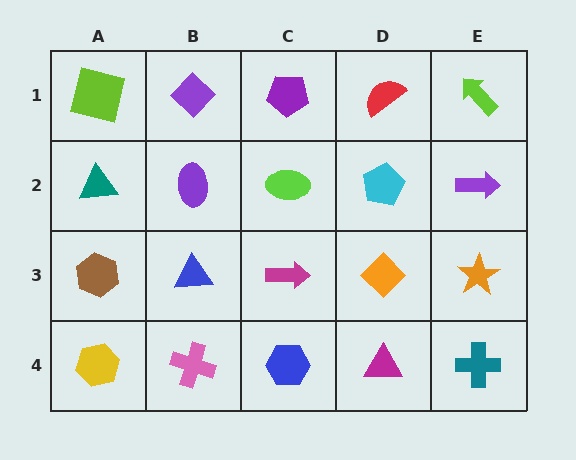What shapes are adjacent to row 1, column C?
A lime ellipse (row 2, column C), a purple diamond (row 1, column B), a red semicircle (row 1, column D).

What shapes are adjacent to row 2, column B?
A purple diamond (row 1, column B), a blue triangle (row 3, column B), a teal triangle (row 2, column A), a lime ellipse (row 2, column C).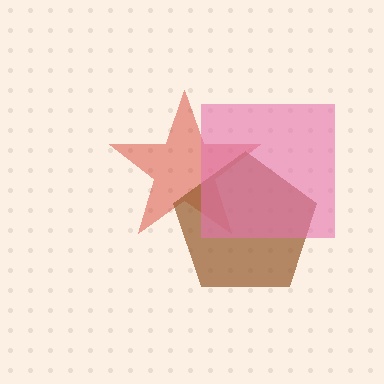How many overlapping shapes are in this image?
There are 3 overlapping shapes in the image.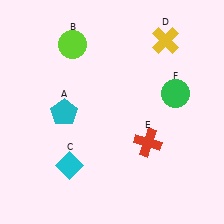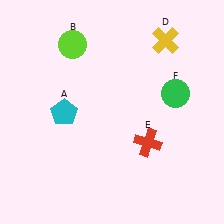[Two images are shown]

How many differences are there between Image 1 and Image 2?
There is 1 difference between the two images.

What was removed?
The cyan diamond (C) was removed in Image 2.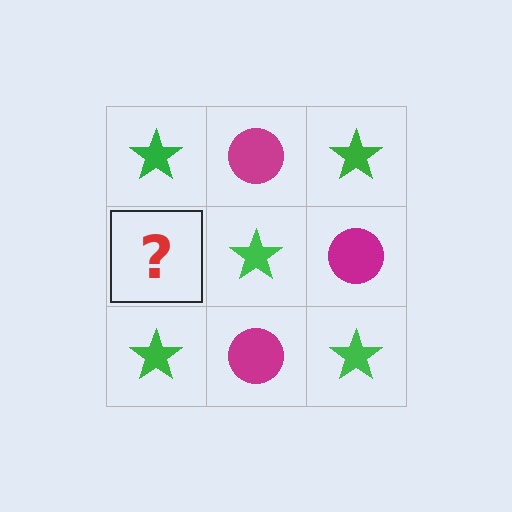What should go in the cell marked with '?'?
The missing cell should contain a magenta circle.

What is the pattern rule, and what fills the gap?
The rule is that it alternates green star and magenta circle in a checkerboard pattern. The gap should be filled with a magenta circle.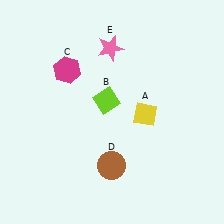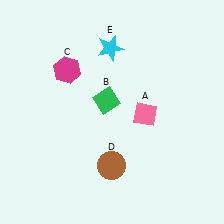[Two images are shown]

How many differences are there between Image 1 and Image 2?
There are 3 differences between the two images.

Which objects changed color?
A changed from yellow to pink. B changed from lime to green. E changed from pink to cyan.